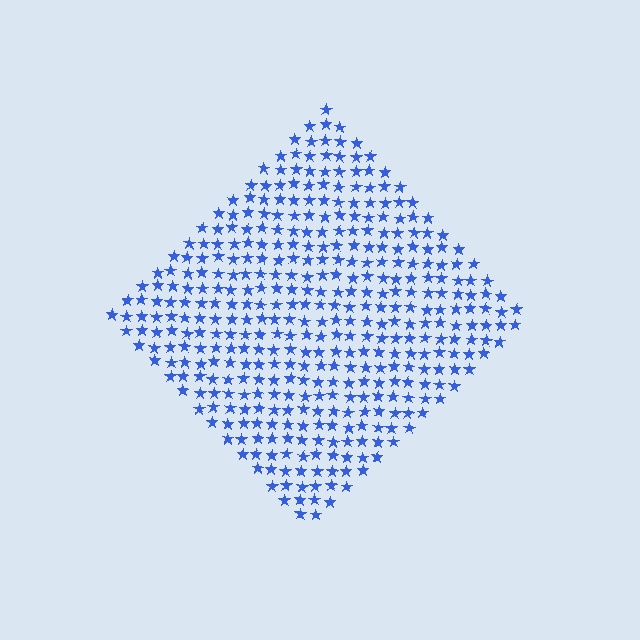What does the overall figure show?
The overall figure shows a diamond.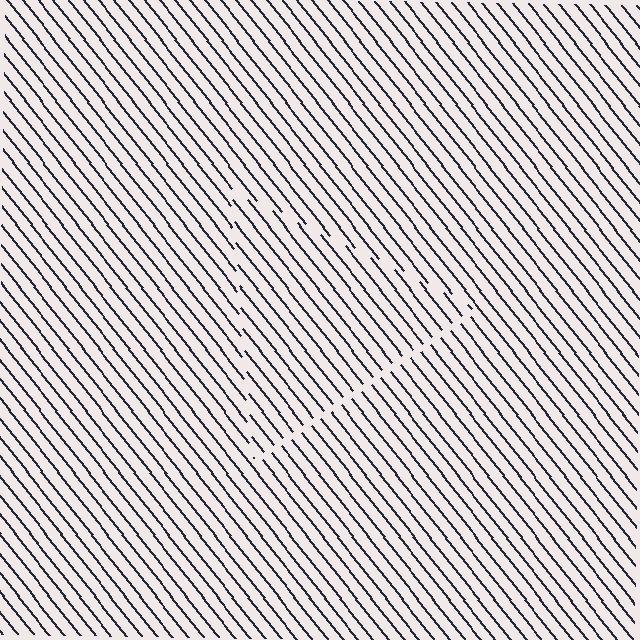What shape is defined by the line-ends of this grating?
An illusory triangle. The interior of the shape contains the same grating, shifted by half a period — the contour is defined by the phase discontinuity where line-ends from the inner and outer gratings abut.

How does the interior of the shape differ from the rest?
The interior of the shape contains the same grating, shifted by half a period — the contour is defined by the phase discontinuity where line-ends from the inner and outer gratings abut.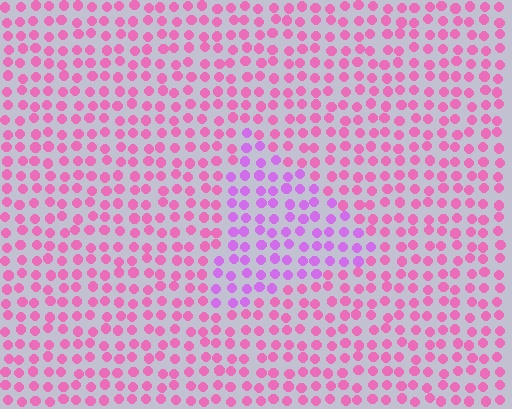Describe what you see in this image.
The image is filled with small pink elements in a uniform arrangement. A triangle-shaped region is visible where the elements are tinted to a slightly different hue, forming a subtle color boundary.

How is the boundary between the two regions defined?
The boundary is defined purely by a slight shift in hue (about 36 degrees). Spacing, size, and orientation are identical on both sides.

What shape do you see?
I see a triangle.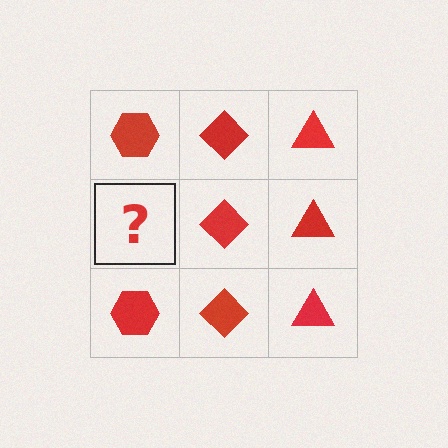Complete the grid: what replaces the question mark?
The question mark should be replaced with a red hexagon.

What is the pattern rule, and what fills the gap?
The rule is that each column has a consistent shape. The gap should be filled with a red hexagon.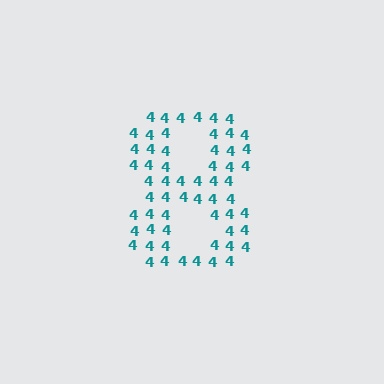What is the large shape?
The large shape is the digit 8.